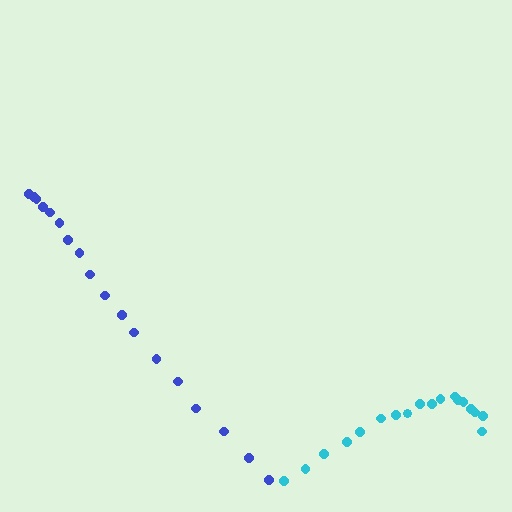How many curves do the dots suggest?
There are 2 distinct paths.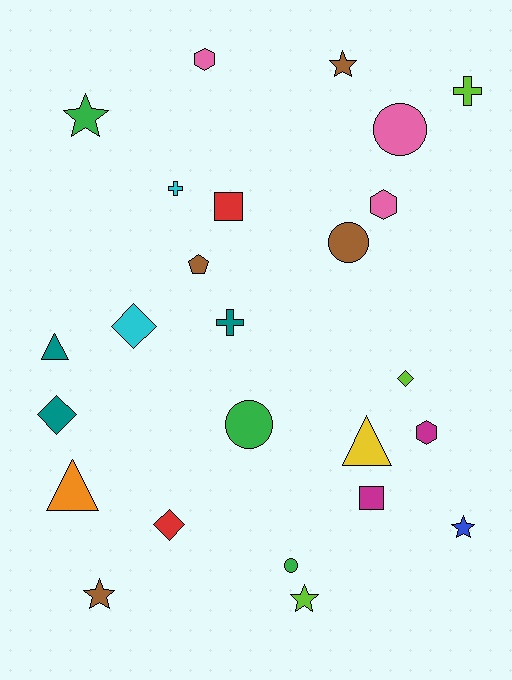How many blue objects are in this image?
There is 1 blue object.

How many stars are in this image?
There are 5 stars.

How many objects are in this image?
There are 25 objects.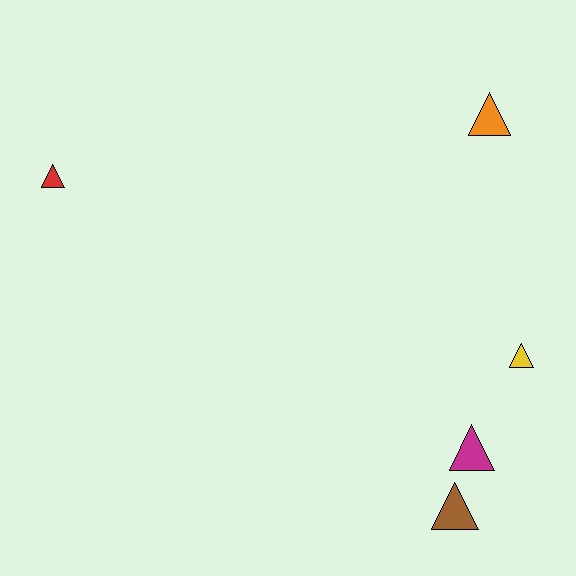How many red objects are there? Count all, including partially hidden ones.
There is 1 red object.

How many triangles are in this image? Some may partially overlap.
There are 5 triangles.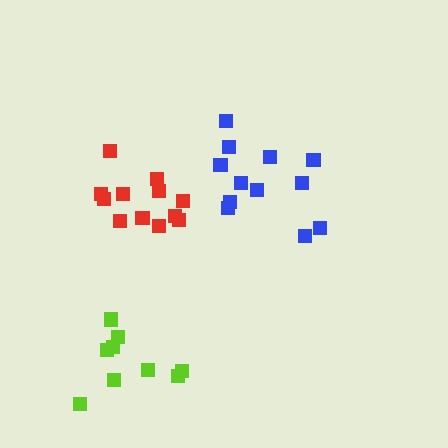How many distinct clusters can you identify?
There are 3 distinct clusters.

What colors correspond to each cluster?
The clusters are colored: lime, red, blue.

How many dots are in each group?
Group 1: 9 dots, Group 2: 12 dots, Group 3: 12 dots (33 total).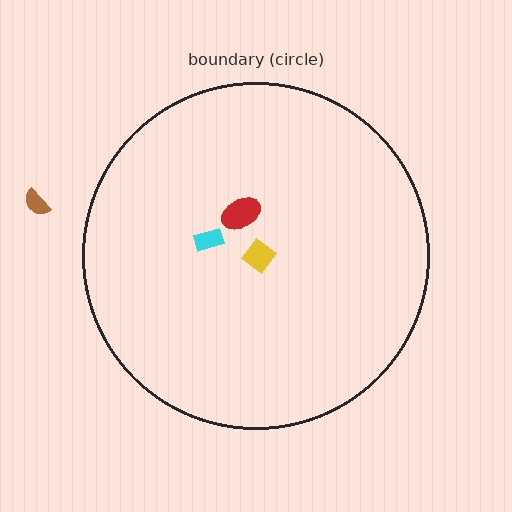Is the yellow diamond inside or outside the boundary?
Inside.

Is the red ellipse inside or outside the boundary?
Inside.